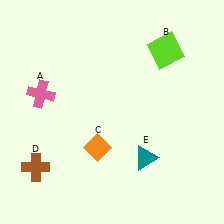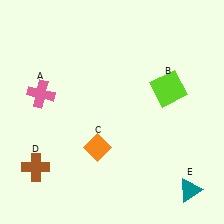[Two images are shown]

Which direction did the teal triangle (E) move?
The teal triangle (E) moved right.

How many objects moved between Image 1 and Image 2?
2 objects moved between the two images.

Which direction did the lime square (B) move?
The lime square (B) moved down.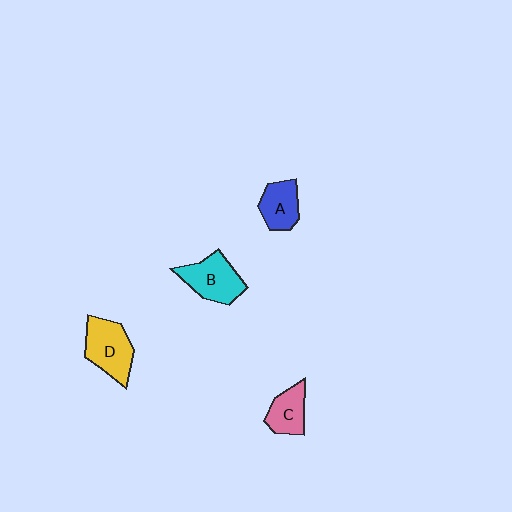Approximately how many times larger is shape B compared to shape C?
Approximately 1.4 times.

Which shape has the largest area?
Shape D (yellow).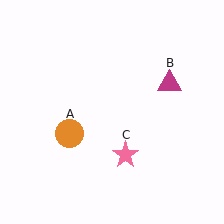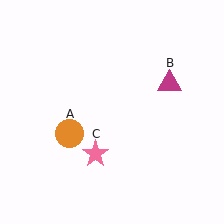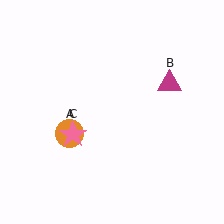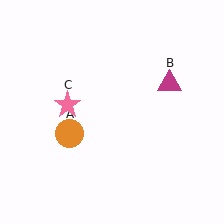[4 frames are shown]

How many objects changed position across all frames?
1 object changed position: pink star (object C).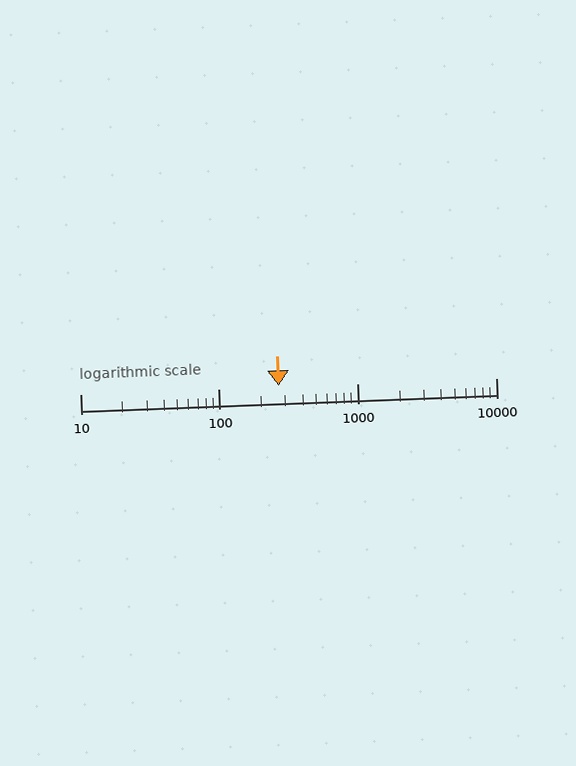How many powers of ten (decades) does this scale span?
The scale spans 3 decades, from 10 to 10000.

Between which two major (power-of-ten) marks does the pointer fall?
The pointer is between 100 and 1000.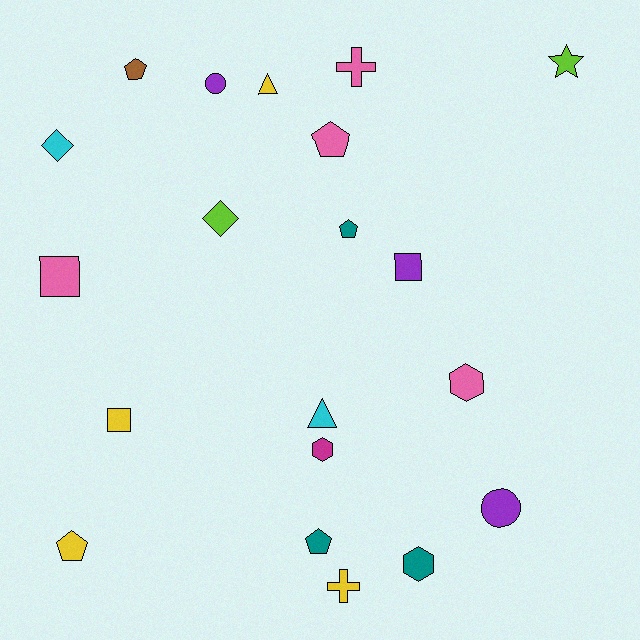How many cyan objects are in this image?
There are 2 cyan objects.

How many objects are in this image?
There are 20 objects.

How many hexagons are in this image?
There are 3 hexagons.